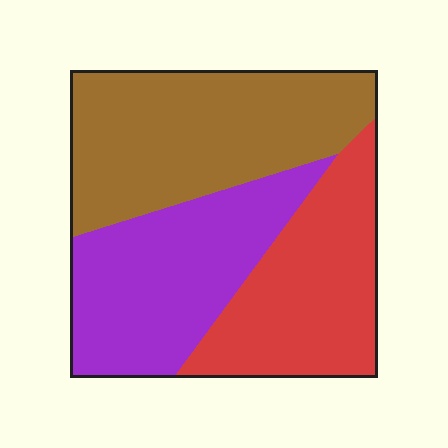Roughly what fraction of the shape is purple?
Purple takes up about one third (1/3) of the shape.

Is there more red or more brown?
Brown.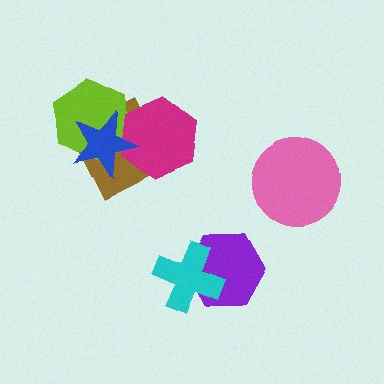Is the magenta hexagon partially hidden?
Yes, it is partially covered by another shape.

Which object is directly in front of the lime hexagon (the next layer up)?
The magenta hexagon is directly in front of the lime hexagon.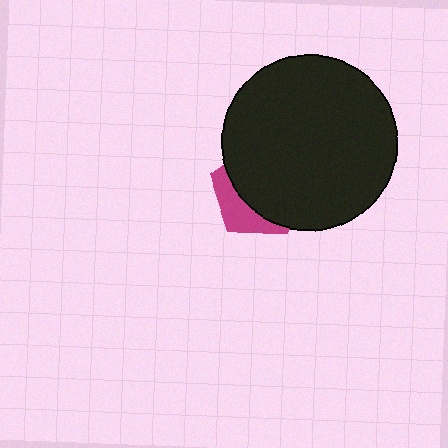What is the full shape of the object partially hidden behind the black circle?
The partially hidden object is a magenta pentagon.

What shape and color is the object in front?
The object in front is a black circle.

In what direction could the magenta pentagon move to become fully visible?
The magenta pentagon could move toward the lower-left. That would shift it out from behind the black circle entirely.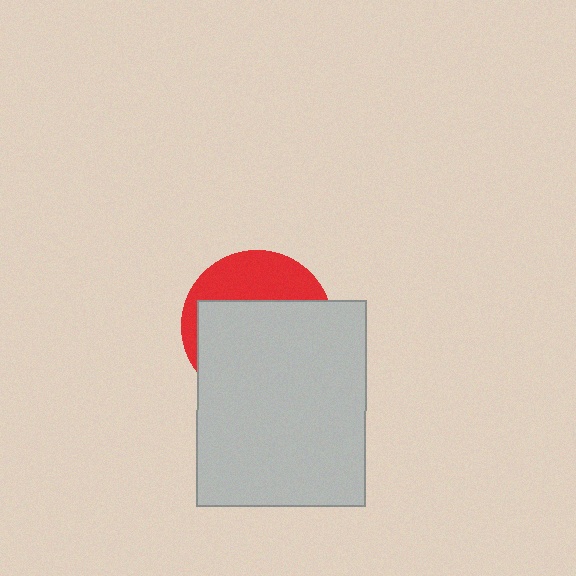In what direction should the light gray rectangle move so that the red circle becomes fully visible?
The light gray rectangle should move down. That is the shortest direction to clear the overlap and leave the red circle fully visible.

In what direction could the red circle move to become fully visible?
The red circle could move up. That would shift it out from behind the light gray rectangle entirely.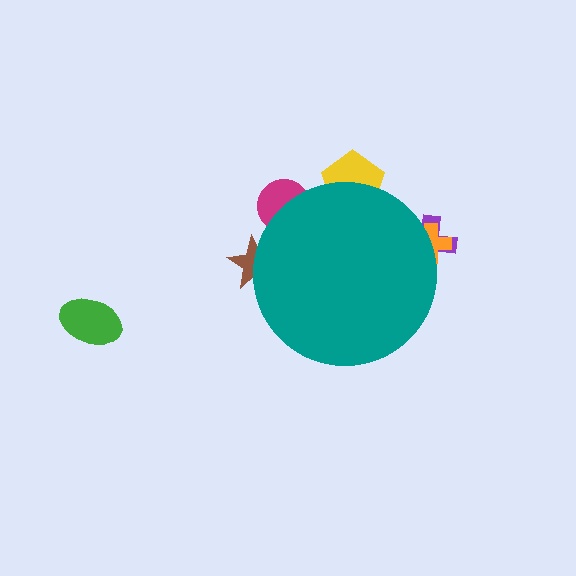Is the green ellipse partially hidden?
No, the green ellipse is fully visible.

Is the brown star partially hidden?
Yes, the brown star is partially hidden behind the teal circle.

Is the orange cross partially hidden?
Yes, the orange cross is partially hidden behind the teal circle.